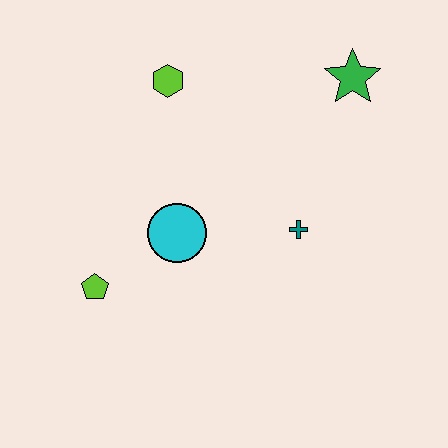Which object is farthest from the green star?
The lime pentagon is farthest from the green star.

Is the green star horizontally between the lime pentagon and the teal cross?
No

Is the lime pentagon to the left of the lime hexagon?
Yes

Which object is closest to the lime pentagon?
The cyan circle is closest to the lime pentagon.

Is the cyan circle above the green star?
No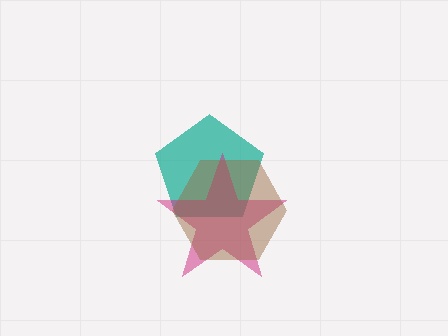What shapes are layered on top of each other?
The layered shapes are: a teal pentagon, a magenta star, a brown hexagon.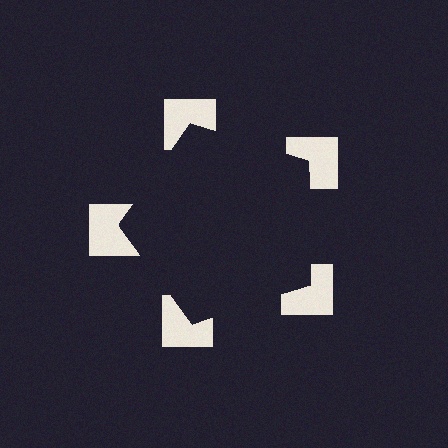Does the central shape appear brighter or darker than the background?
It typically appears slightly darker than the background, even though no actual brightness change is drawn.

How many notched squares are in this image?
There are 5 — one at each vertex of the illusory pentagon.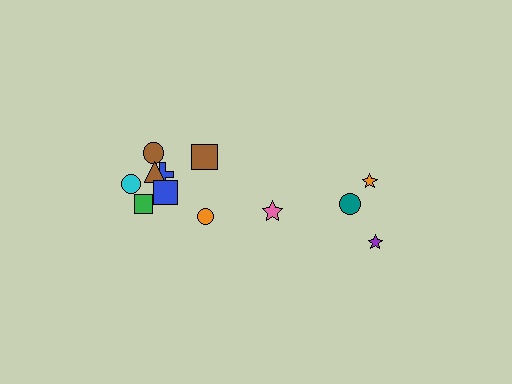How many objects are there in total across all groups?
There are 12 objects.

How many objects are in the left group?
There are 8 objects.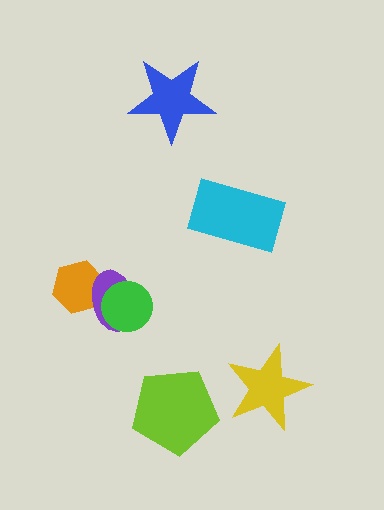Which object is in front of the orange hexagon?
The purple ellipse is in front of the orange hexagon.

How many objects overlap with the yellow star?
0 objects overlap with the yellow star.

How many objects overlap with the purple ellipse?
2 objects overlap with the purple ellipse.